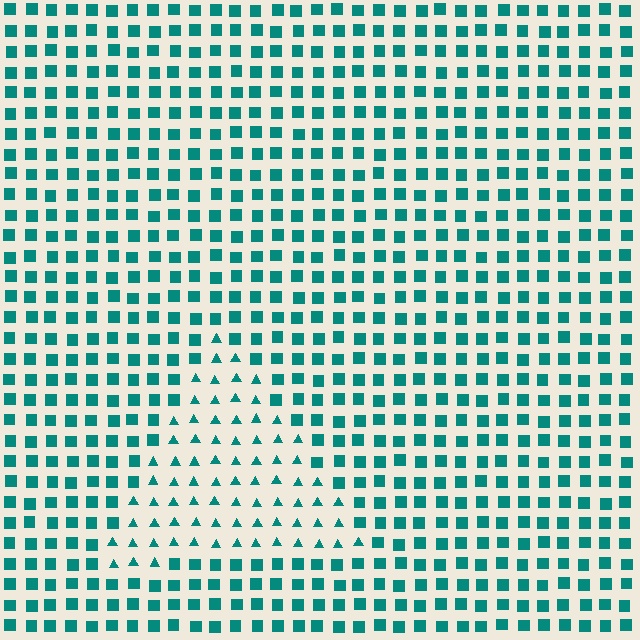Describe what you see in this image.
The image is filled with small teal elements arranged in a uniform grid. A triangle-shaped region contains triangles, while the surrounding area contains squares. The boundary is defined purely by the change in element shape.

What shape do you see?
I see a triangle.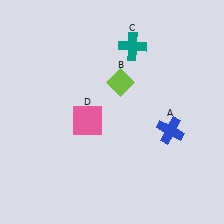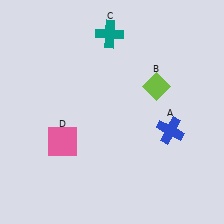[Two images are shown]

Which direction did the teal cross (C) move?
The teal cross (C) moved left.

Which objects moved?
The objects that moved are: the lime diamond (B), the teal cross (C), the pink square (D).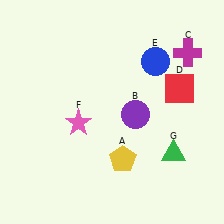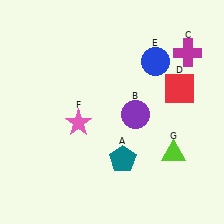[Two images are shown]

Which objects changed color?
A changed from yellow to teal. G changed from green to lime.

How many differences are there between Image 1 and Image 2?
There are 2 differences between the two images.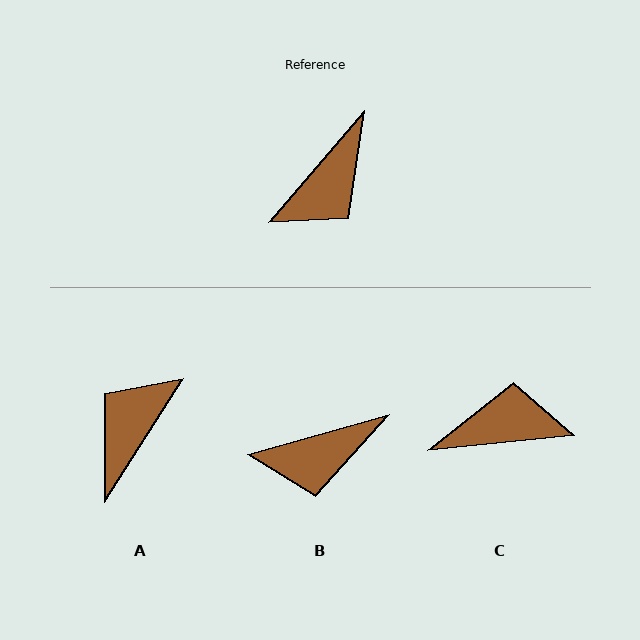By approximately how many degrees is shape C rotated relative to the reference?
Approximately 136 degrees counter-clockwise.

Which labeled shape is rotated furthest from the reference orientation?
A, about 172 degrees away.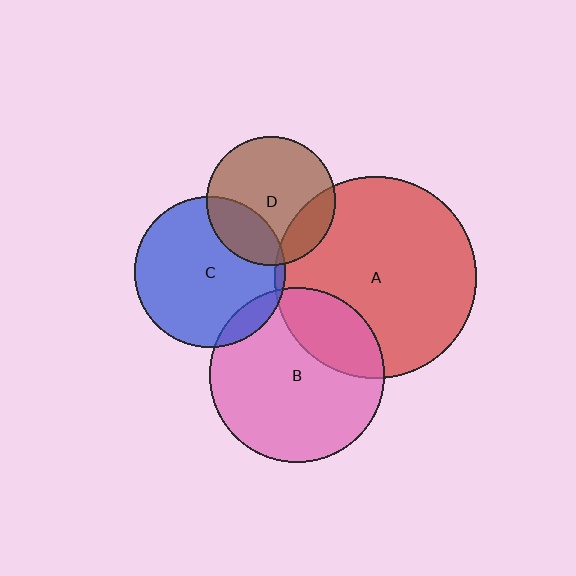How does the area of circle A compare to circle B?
Approximately 1.3 times.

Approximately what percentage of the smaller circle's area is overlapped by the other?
Approximately 25%.